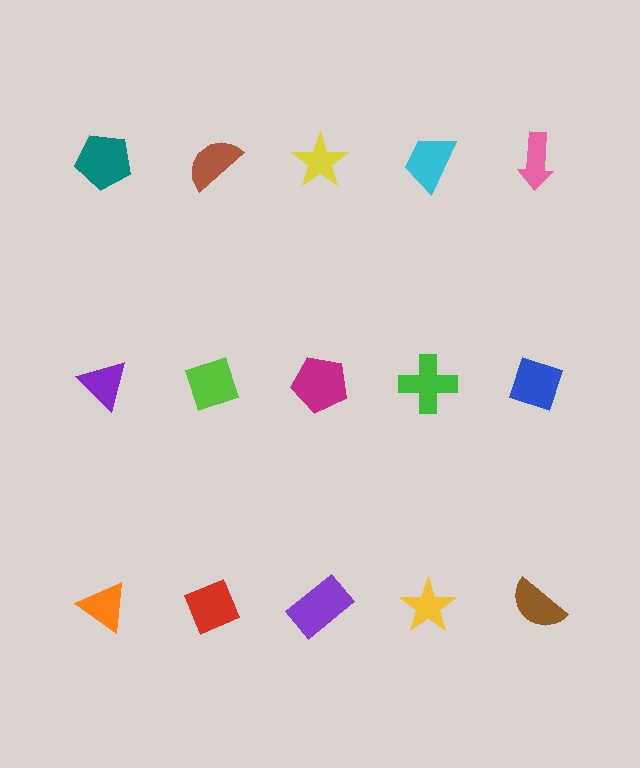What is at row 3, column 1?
An orange triangle.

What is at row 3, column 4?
A yellow star.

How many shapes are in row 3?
5 shapes.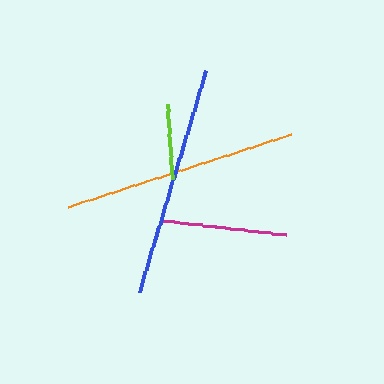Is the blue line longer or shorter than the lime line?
The blue line is longer than the lime line.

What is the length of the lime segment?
The lime segment is approximately 75 pixels long.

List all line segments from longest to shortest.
From longest to shortest: orange, blue, magenta, lime.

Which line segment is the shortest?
The lime line is the shortest at approximately 75 pixels.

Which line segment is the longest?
The orange line is the longest at approximately 234 pixels.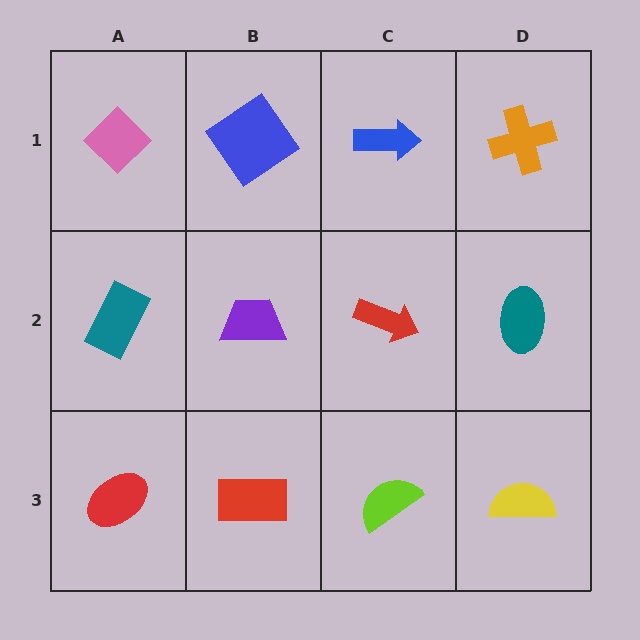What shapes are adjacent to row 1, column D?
A teal ellipse (row 2, column D), a blue arrow (row 1, column C).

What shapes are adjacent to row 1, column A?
A teal rectangle (row 2, column A), a blue diamond (row 1, column B).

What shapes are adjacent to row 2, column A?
A pink diamond (row 1, column A), a red ellipse (row 3, column A), a purple trapezoid (row 2, column B).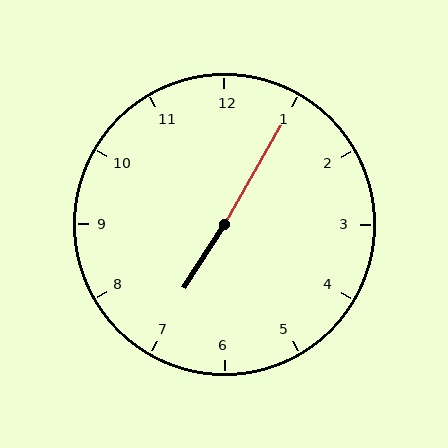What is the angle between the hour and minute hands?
Approximately 178 degrees.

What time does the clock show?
7:05.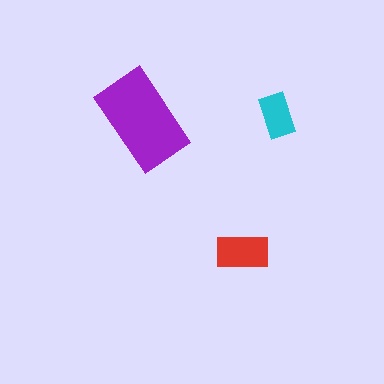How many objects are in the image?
There are 3 objects in the image.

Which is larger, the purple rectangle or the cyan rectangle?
The purple one.